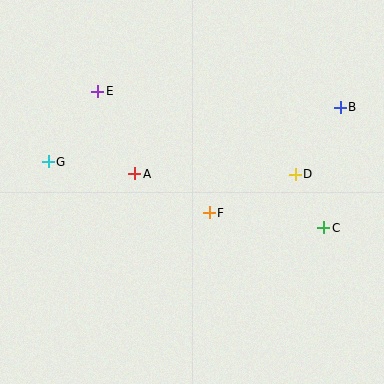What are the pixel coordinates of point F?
Point F is at (209, 213).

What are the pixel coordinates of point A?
Point A is at (135, 174).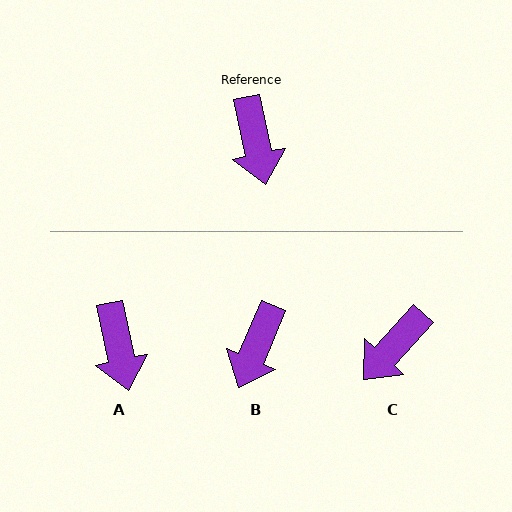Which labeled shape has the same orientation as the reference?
A.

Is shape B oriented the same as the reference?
No, it is off by about 35 degrees.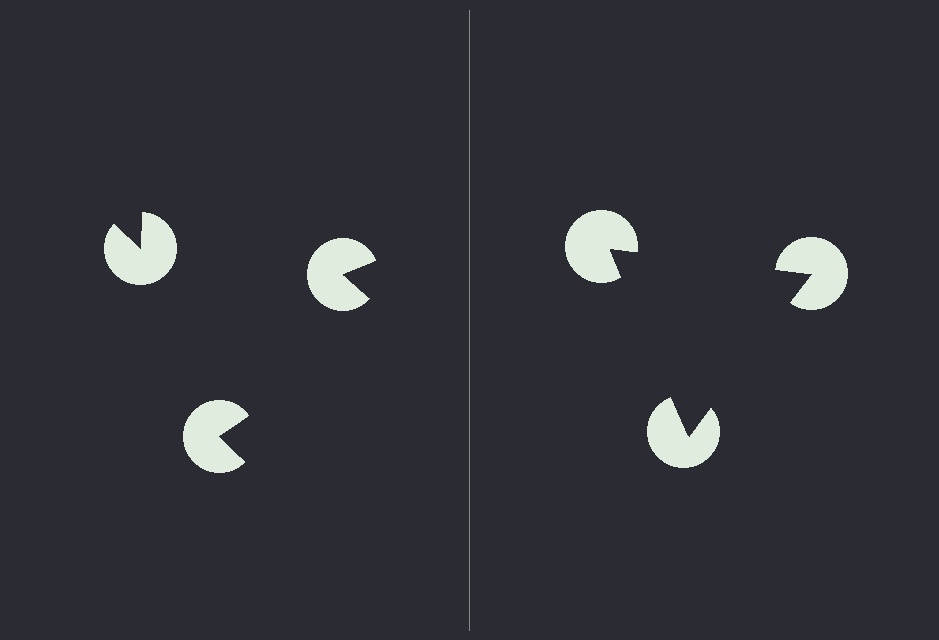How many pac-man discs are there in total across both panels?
6 — 3 on each side.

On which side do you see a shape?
An illusory triangle appears on the right side. On the left side the wedge cuts are rotated, so no coherent shape forms.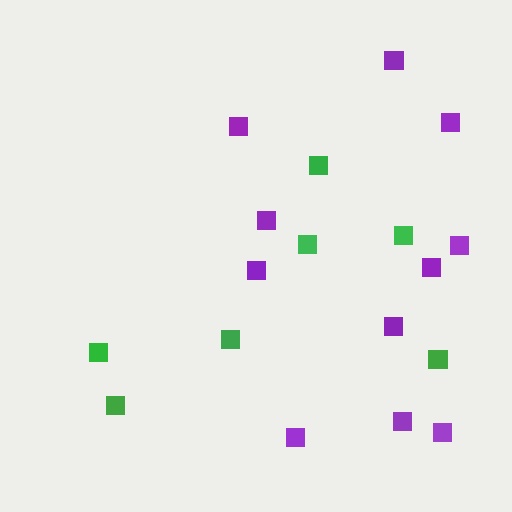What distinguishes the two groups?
There are 2 groups: one group of green squares (7) and one group of purple squares (11).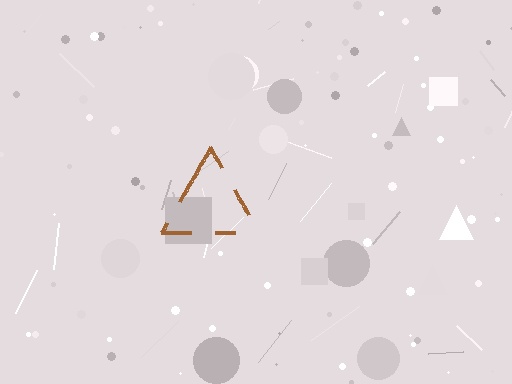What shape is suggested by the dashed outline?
The dashed outline suggests a triangle.